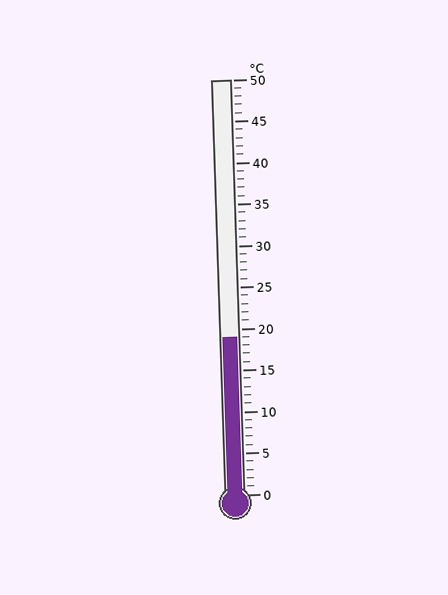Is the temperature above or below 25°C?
The temperature is below 25°C.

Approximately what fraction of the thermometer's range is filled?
The thermometer is filled to approximately 40% of its range.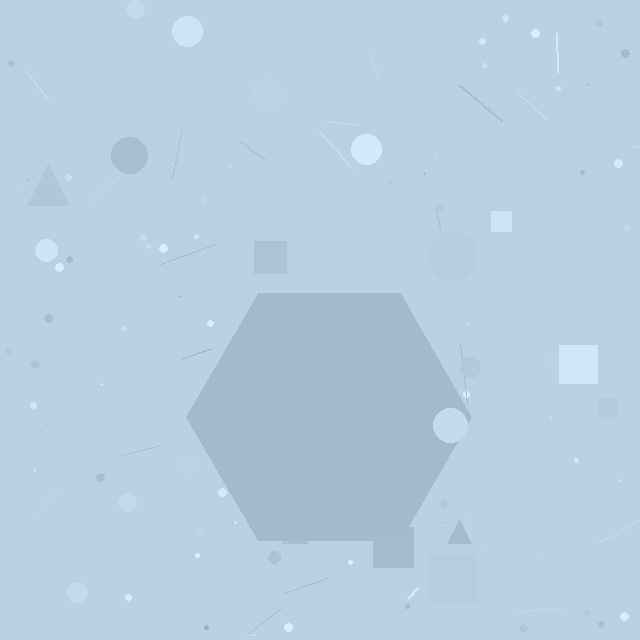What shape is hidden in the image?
A hexagon is hidden in the image.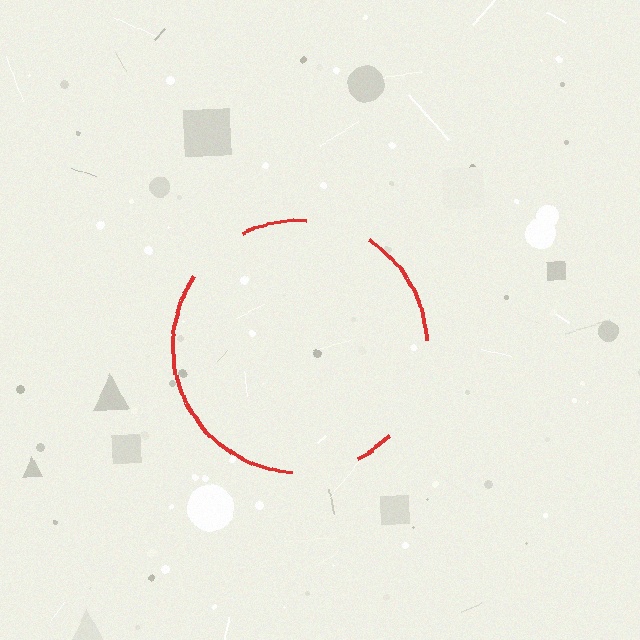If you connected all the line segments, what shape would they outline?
They would outline a circle.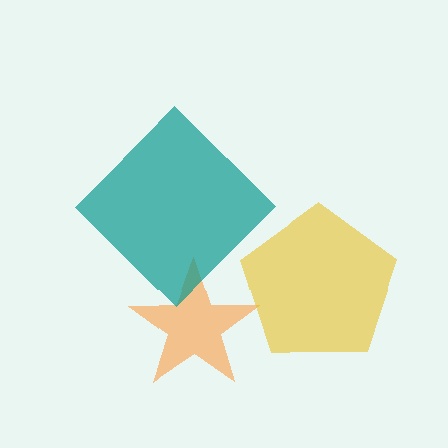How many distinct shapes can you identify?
There are 3 distinct shapes: an orange star, a yellow pentagon, a teal diamond.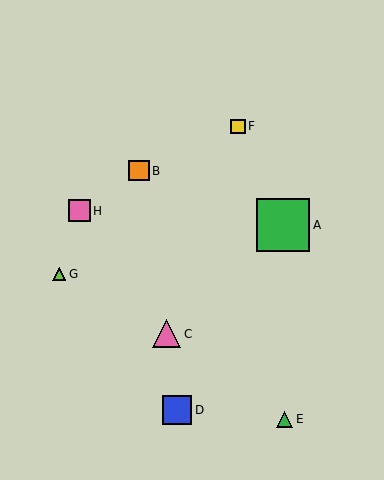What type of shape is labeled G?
Shape G is a lime triangle.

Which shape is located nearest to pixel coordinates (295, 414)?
The green triangle (labeled E) at (285, 419) is nearest to that location.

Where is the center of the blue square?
The center of the blue square is at (177, 410).